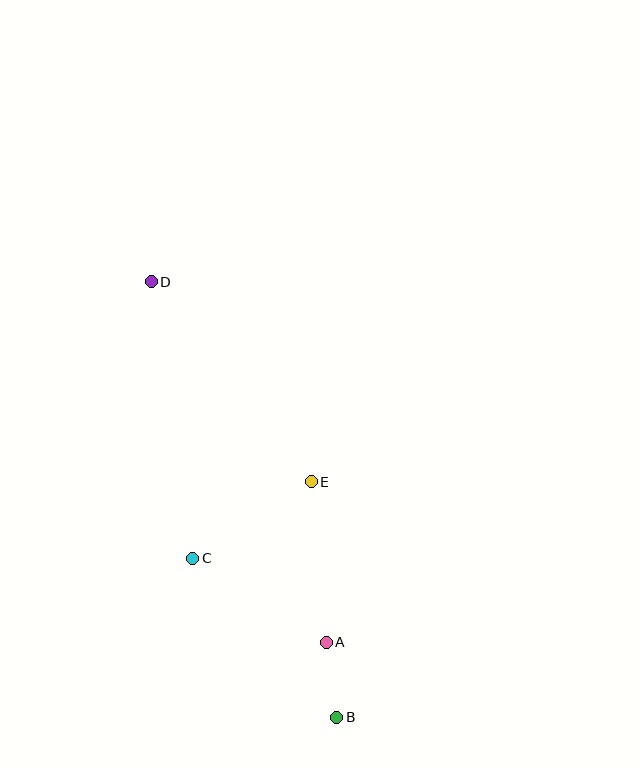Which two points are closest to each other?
Points A and B are closest to each other.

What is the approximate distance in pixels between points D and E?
The distance between D and E is approximately 257 pixels.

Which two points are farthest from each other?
Points B and D are farthest from each other.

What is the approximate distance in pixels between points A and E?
The distance between A and E is approximately 161 pixels.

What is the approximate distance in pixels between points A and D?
The distance between A and D is approximately 401 pixels.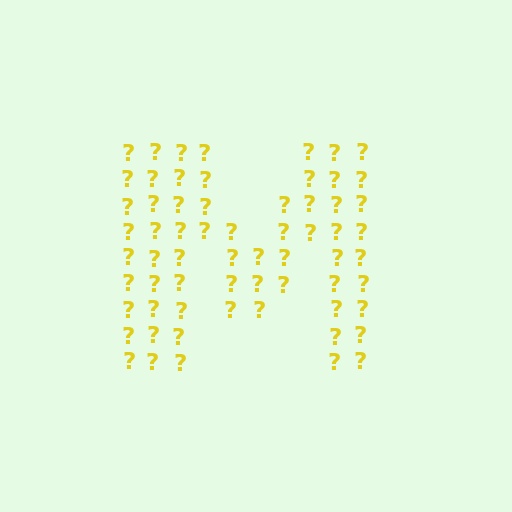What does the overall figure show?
The overall figure shows the letter M.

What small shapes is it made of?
It is made of small question marks.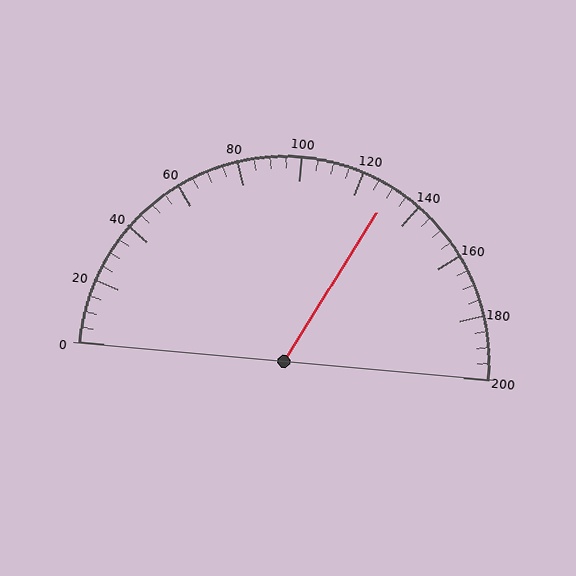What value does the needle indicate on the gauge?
The needle indicates approximately 130.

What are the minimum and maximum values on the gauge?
The gauge ranges from 0 to 200.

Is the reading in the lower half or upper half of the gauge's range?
The reading is in the upper half of the range (0 to 200).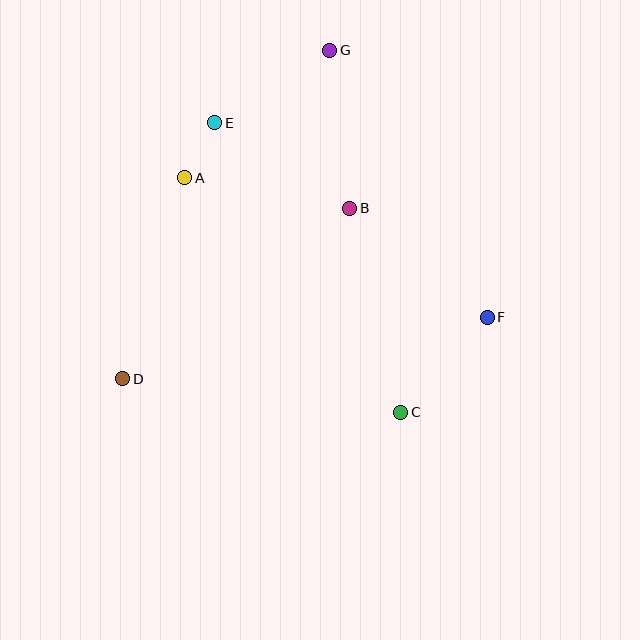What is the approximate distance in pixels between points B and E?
The distance between B and E is approximately 160 pixels.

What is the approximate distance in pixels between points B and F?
The distance between B and F is approximately 176 pixels.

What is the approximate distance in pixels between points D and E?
The distance between D and E is approximately 272 pixels.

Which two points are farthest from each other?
Points D and G are farthest from each other.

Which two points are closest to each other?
Points A and E are closest to each other.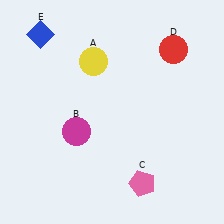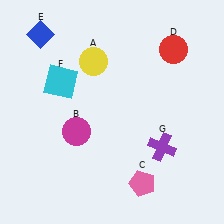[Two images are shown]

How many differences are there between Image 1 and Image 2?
There are 2 differences between the two images.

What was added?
A cyan square (F), a purple cross (G) were added in Image 2.